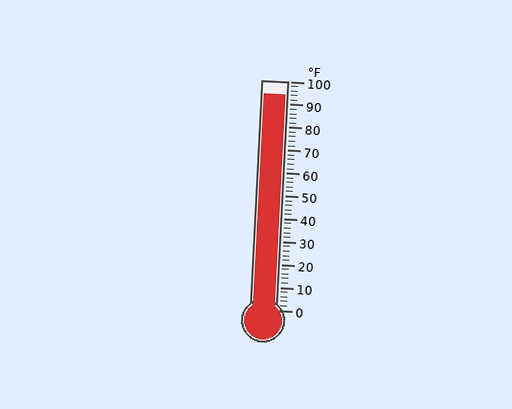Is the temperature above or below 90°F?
The temperature is above 90°F.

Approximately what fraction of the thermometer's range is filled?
The thermometer is filled to approximately 95% of its range.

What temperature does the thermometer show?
The thermometer shows approximately 94°F.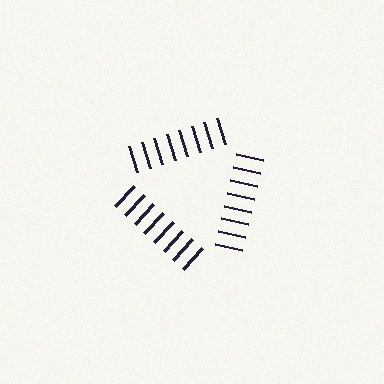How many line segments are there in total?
24 — 8 along each of the 3 edges.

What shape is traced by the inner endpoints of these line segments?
An illusory triangle — the line segments terminate on its edges but no continuous stroke is drawn.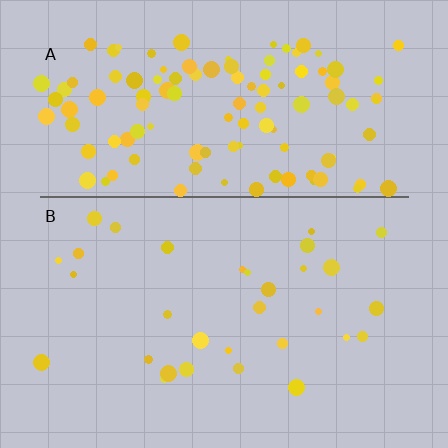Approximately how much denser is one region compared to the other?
Approximately 3.8× — region A over region B.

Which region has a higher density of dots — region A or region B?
A (the top).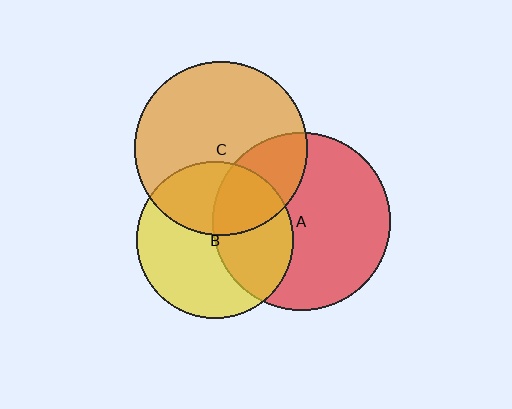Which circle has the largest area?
Circle A (red).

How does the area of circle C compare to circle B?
Approximately 1.2 times.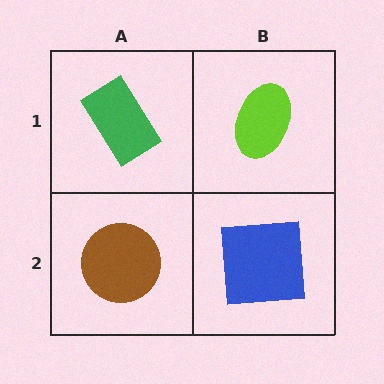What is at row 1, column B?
A lime ellipse.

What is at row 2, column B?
A blue square.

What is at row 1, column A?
A green rectangle.